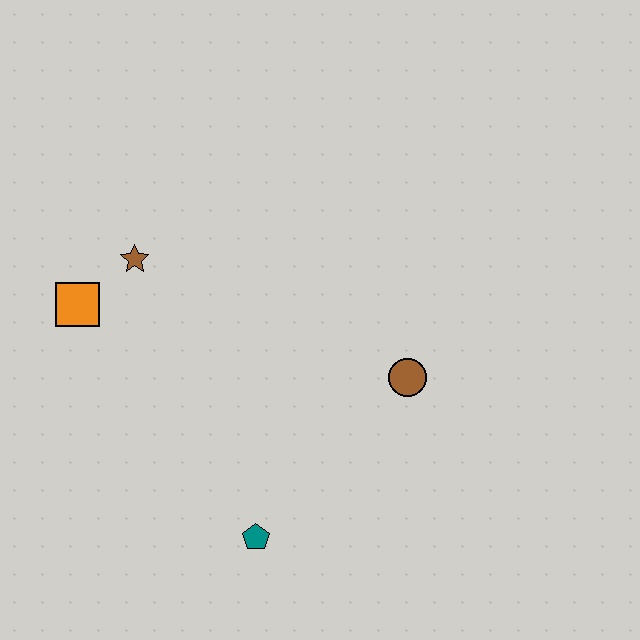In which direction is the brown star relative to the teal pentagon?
The brown star is above the teal pentagon.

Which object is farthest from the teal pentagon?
The brown star is farthest from the teal pentagon.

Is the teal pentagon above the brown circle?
No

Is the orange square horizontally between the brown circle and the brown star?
No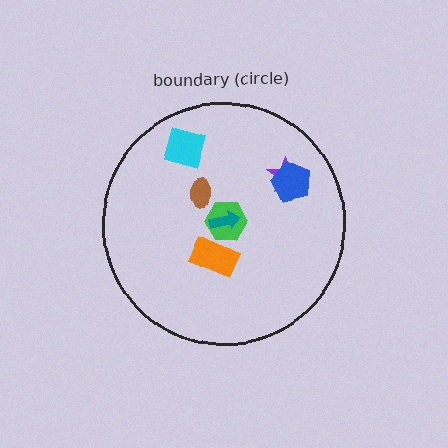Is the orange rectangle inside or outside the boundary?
Inside.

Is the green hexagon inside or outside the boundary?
Inside.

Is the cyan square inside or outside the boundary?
Inside.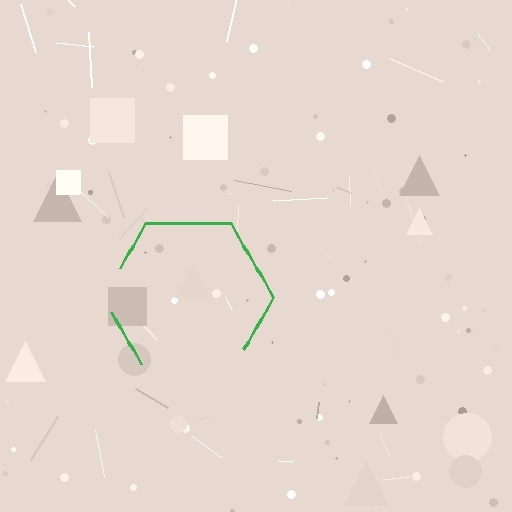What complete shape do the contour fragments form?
The contour fragments form a hexagon.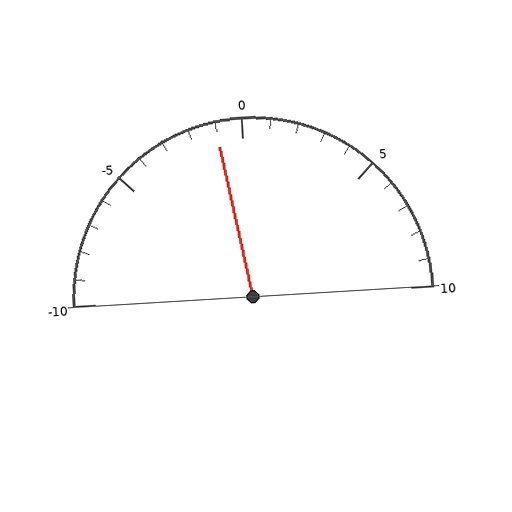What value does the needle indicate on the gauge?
The needle indicates approximately -1.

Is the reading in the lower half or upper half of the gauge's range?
The reading is in the lower half of the range (-10 to 10).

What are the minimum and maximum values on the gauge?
The gauge ranges from -10 to 10.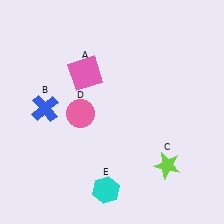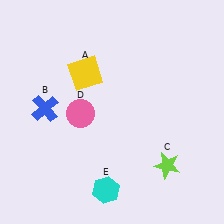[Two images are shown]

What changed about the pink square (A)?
In Image 1, A is pink. In Image 2, it changed to yellow.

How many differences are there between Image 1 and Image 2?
There is 1 difference between the two images.